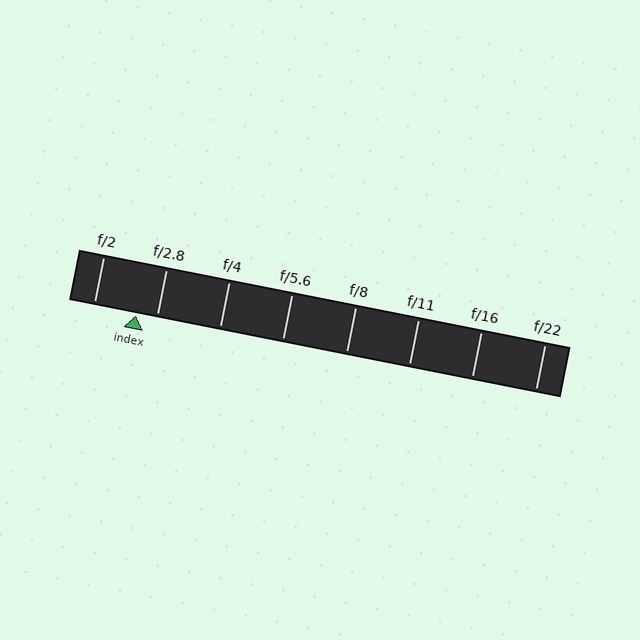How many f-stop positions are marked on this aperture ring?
There are 8 f-stop positions marked.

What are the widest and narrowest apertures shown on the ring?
The widest aperture shown is f/2 and the narrowest is f/22.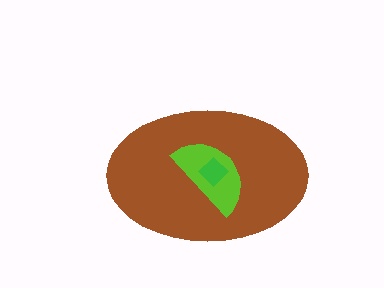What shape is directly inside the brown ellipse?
The lime semicircle.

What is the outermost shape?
The brown ellipse.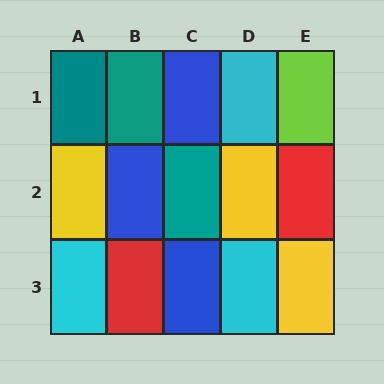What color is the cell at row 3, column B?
Red.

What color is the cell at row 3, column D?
Cyan.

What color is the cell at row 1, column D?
Cyan.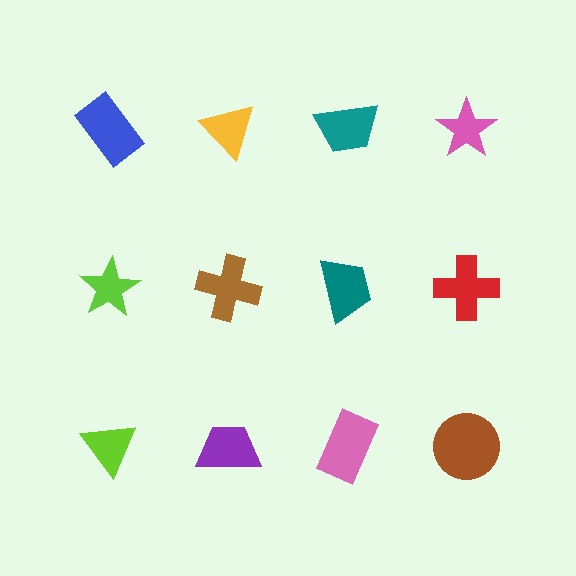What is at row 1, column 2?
A yellow triangle.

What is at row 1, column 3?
A teal trapezoid.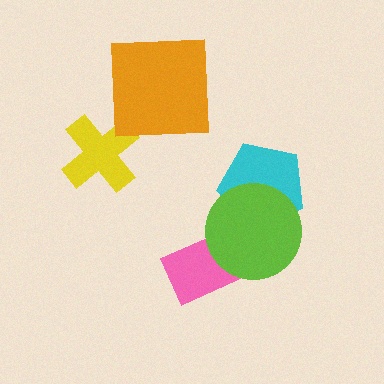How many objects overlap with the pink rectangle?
1 object overlaps with the pink rectangle.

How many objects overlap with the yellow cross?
0 objects overlap with the yellow cross.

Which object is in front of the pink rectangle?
The lime circle is in front of the pink rectangle.